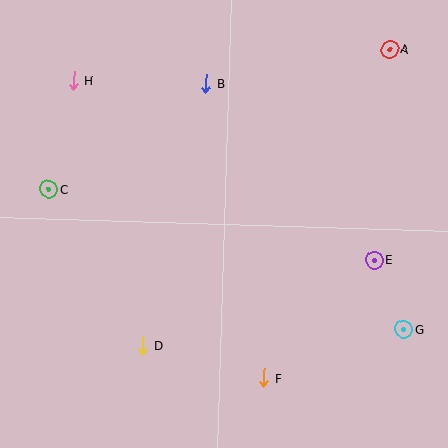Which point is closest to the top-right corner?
Point A is closest to the top-right corner.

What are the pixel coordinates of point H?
Point H is at (74, 80).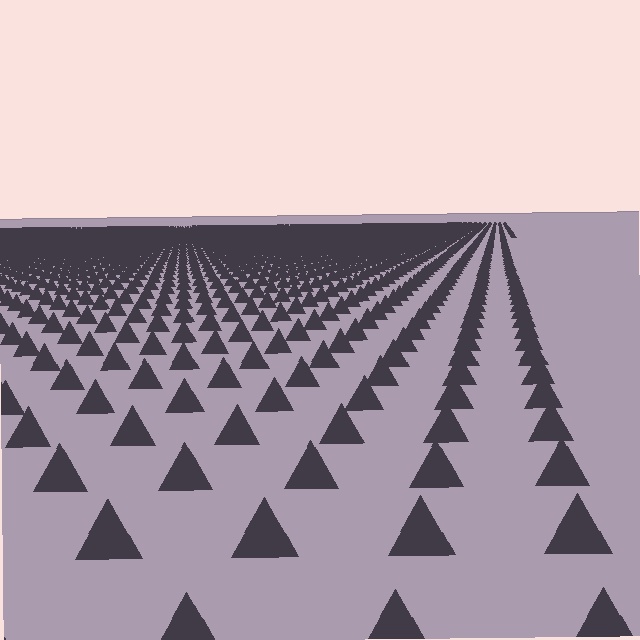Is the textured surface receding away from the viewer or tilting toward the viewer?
The surface is receding away from the viewer. Texture elements get smaller and denser toward the top.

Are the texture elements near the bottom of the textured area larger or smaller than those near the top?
Larger. Near the bottom, elements are closer to the viewer and appear at a bigger on-screen size.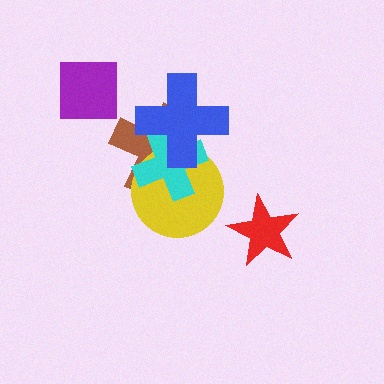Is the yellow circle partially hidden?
Yes, it is partially covered by another shape.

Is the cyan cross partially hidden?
Yes, it is partially covered by another shape.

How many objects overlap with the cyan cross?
3 objects overlap with the cyan cross.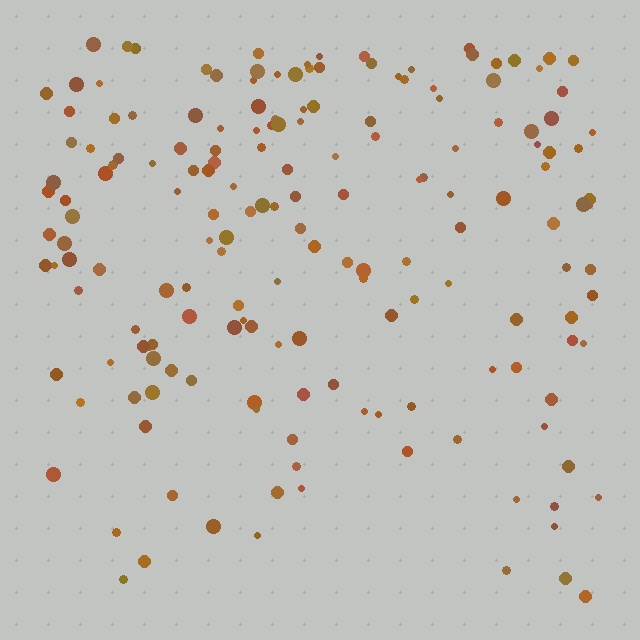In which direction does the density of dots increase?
From bottom to top, with the top side densest.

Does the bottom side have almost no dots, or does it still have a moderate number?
Still a moderate number, just noticeably fewer than the top.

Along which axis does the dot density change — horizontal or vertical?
Vertical.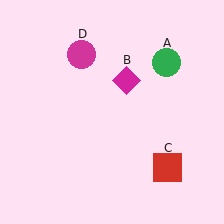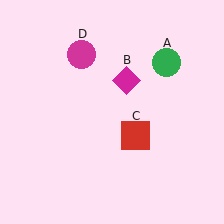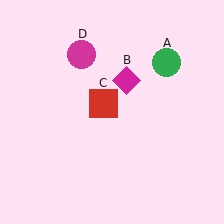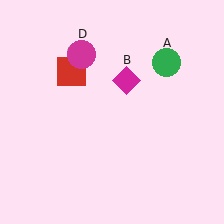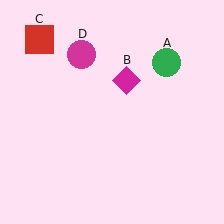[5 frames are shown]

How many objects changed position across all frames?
1 object changed position: red square (object C).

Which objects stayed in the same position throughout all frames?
Green circle (object A) and magenta diamond (object B) and magenta circle (object D) remained stationary.